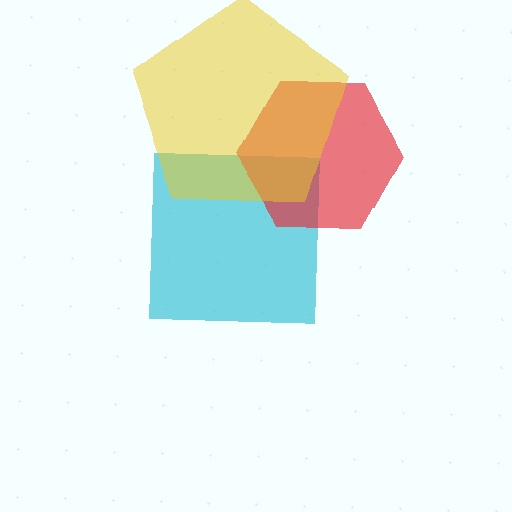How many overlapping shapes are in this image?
There are 3 overlapping shapes in the image.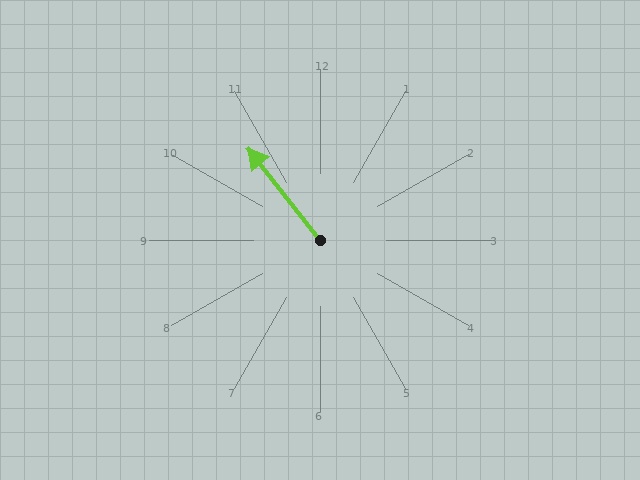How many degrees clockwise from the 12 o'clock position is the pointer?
Approximately 322 degrees.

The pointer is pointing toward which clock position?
Roughly 11 o'clock.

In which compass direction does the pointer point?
Northwest.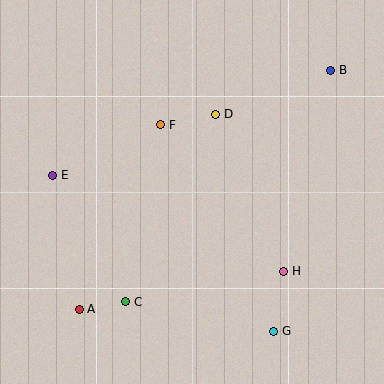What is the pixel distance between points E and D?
The distance between E and D is 174 pixels.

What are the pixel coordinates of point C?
Point C is at (126, 302).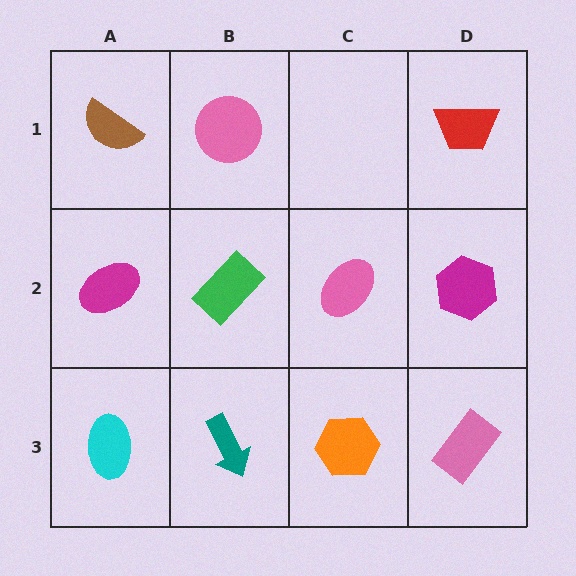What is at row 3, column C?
An orange hexagon.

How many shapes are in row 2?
4 shapes.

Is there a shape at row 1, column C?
No, that cell is empty.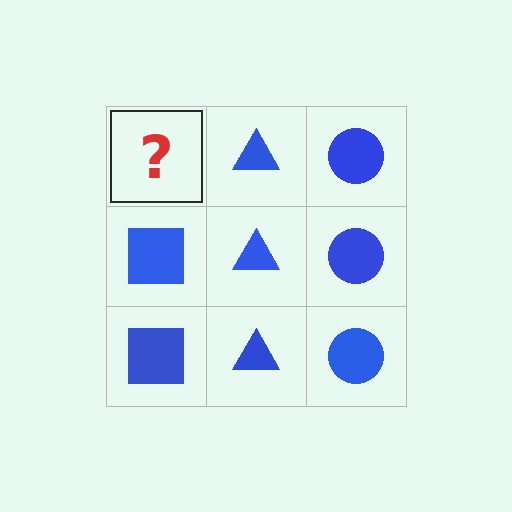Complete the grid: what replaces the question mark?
The question mark should be replaced with a blue square.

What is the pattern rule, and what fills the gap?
The rule is that each column has a consistent shape. The gap should be filled with a blue square.